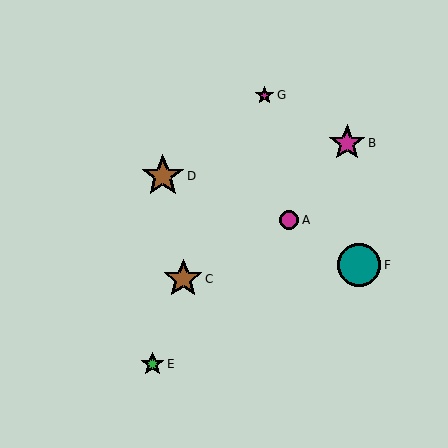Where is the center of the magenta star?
The center of the magenta star is at (347, 143).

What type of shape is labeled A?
Shape A is a magenta circle.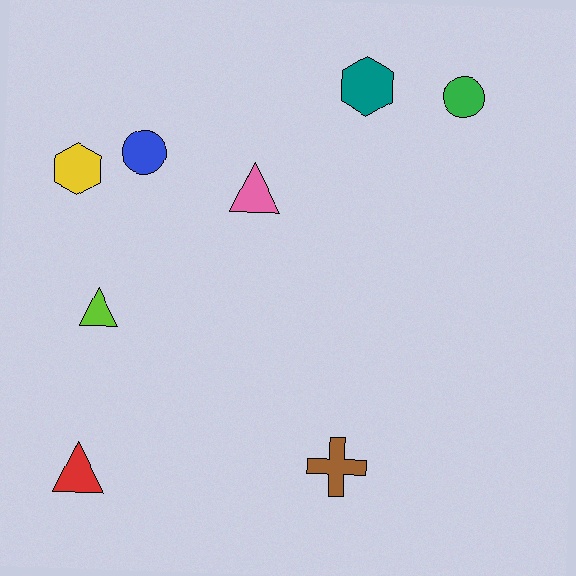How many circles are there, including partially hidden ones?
There are 2 circles.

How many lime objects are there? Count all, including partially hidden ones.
There is 1 lime object.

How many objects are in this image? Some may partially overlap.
There are 8 objects.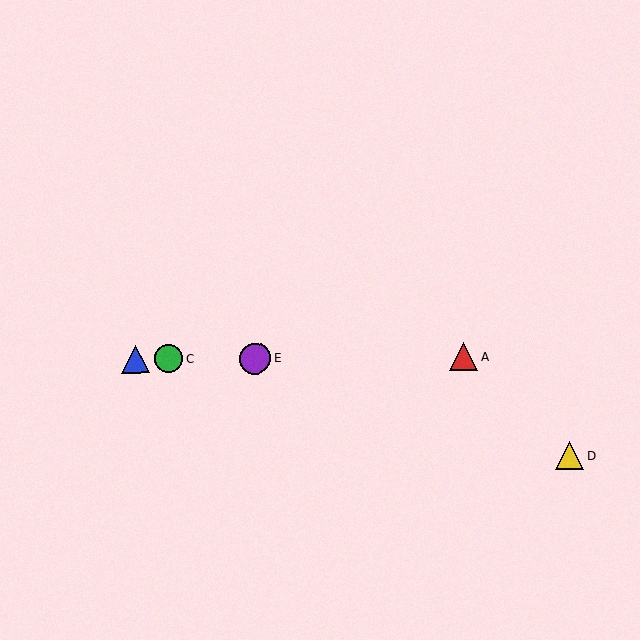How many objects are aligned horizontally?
4 objects (A, B, C, E) are aligned horizontally.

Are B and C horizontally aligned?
Yes, both are at y≈359.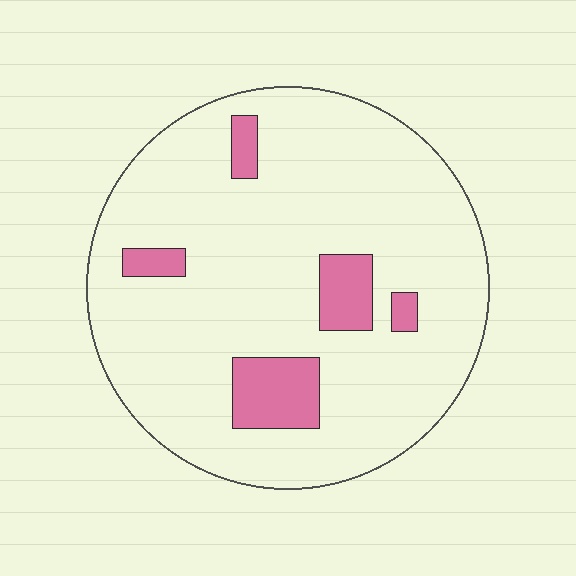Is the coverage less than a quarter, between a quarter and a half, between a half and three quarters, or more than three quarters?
Less than a quarter.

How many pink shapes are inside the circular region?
5.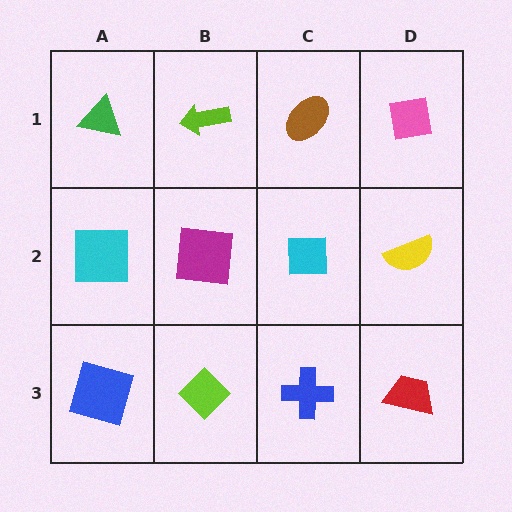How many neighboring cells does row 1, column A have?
2.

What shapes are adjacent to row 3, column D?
A yellow semicircle (row 2, column D), a blue cross (row 3, column C).